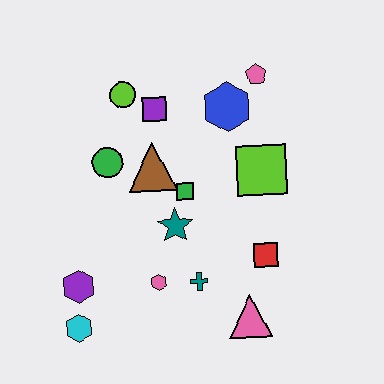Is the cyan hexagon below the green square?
Yes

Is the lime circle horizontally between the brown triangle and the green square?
No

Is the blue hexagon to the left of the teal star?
No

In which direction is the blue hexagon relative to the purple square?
The blue hexagon is to the right of the purple square.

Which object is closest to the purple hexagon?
The cyan hexagon is closest to the purple hexagon.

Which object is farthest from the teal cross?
The pink pentagon is farthest from the teal cross.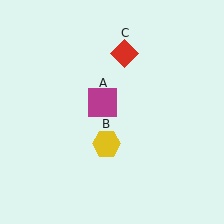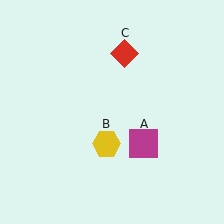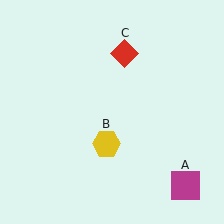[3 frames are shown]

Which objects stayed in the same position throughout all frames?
Yellow hexagon (object B) and red diamond (object C) remained stationary.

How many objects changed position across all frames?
1 object changed position: magenta square (object A).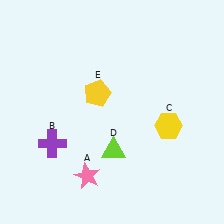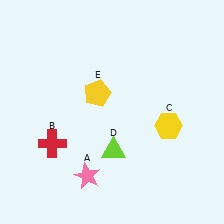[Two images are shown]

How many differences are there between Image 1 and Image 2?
There is 1 difference between the two images.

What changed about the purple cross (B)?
In Image 1, B is purple. In Image 2, it changed to red.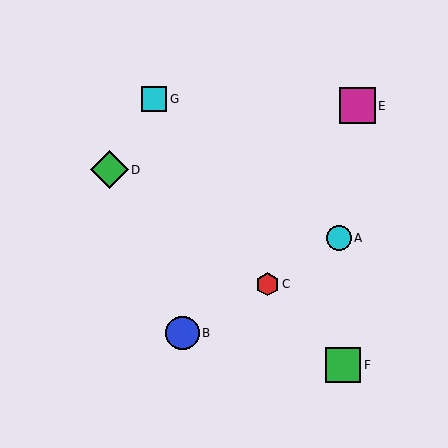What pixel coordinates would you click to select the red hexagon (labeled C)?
Click at (267, 284) to select the red hexagon C.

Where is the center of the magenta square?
The center of the magenta square is at (358, 106).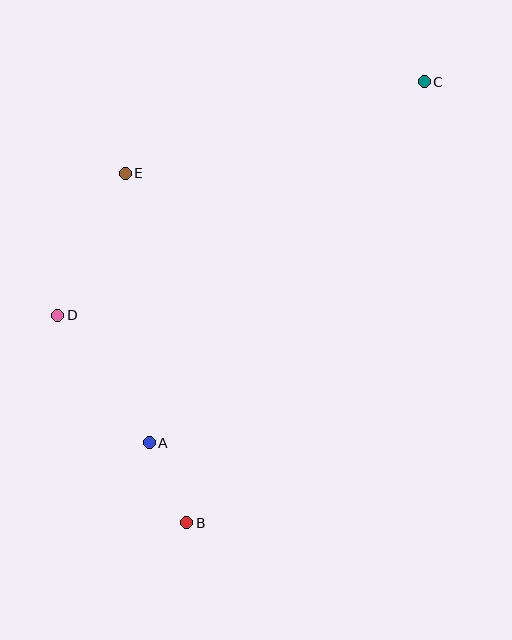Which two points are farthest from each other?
Points B and C are farthest from each other.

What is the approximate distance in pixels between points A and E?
The distance between A and E is approximately 271 pixels.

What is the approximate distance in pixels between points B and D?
The distance between B and D is approximately 245 pixels.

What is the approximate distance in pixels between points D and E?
The distance between D and E is approximately 157 pixels.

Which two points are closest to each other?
Points A and B are closest to each other.